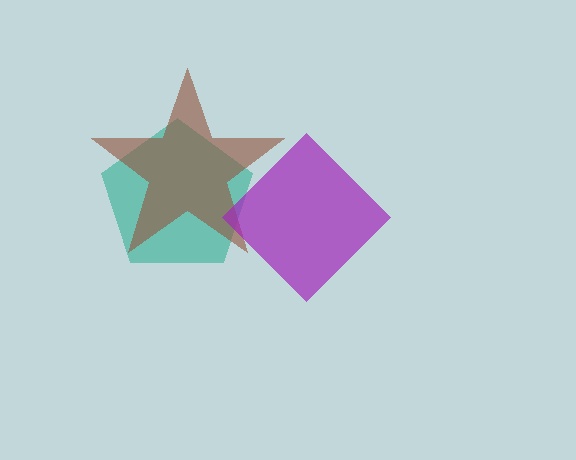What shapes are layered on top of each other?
The layered shapes are: a teal pentagon, a brown star, a purple diamond.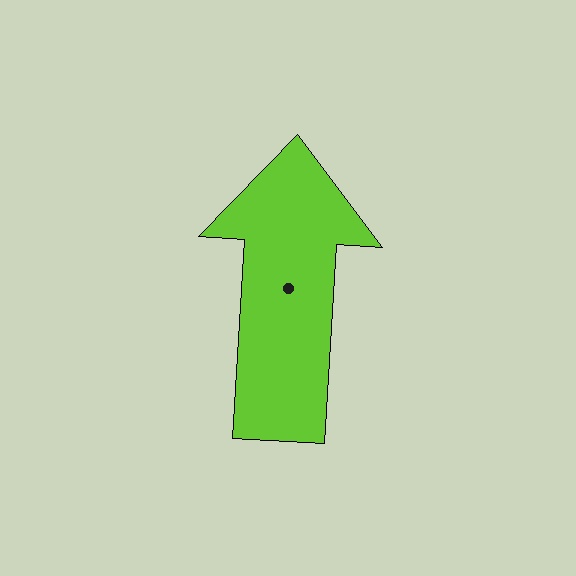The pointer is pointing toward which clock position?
Roughly 12 o'clock.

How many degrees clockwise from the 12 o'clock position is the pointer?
Approximately 3 degrees.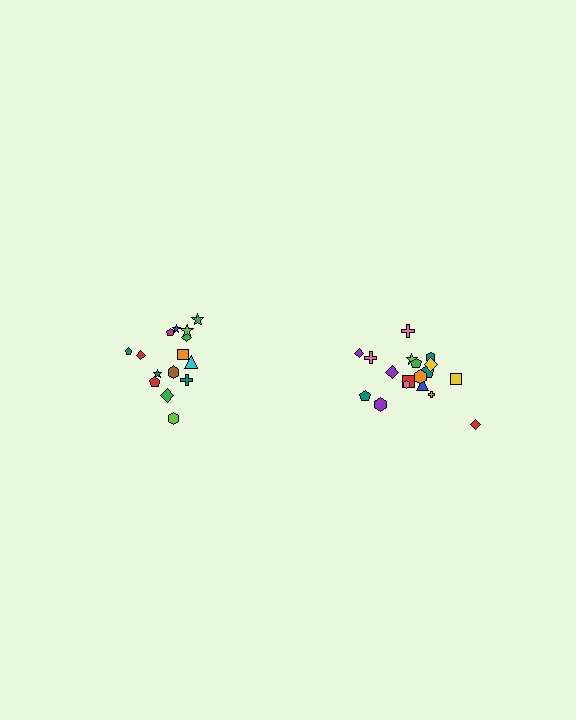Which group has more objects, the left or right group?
The right group.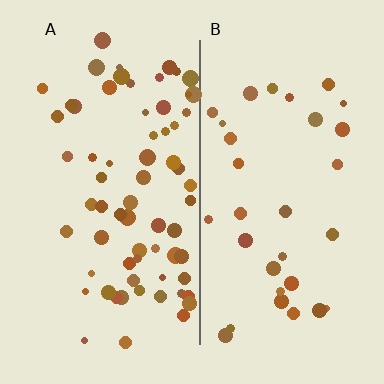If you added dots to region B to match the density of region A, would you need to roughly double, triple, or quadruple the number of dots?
Approximately double.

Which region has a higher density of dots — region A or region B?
A (the left).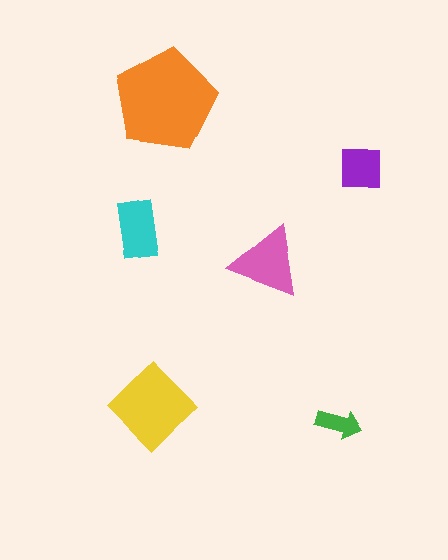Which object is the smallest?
The green arrow.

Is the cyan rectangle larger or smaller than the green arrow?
Larger.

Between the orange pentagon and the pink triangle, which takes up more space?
The orange pentagon.